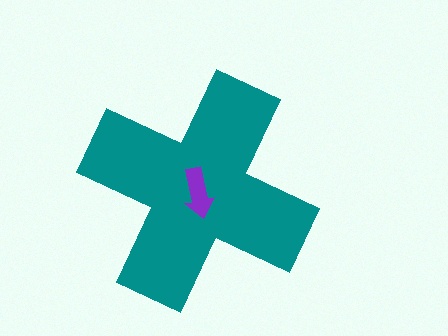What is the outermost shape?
The teal cross.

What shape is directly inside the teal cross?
The purple arrow.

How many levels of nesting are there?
2.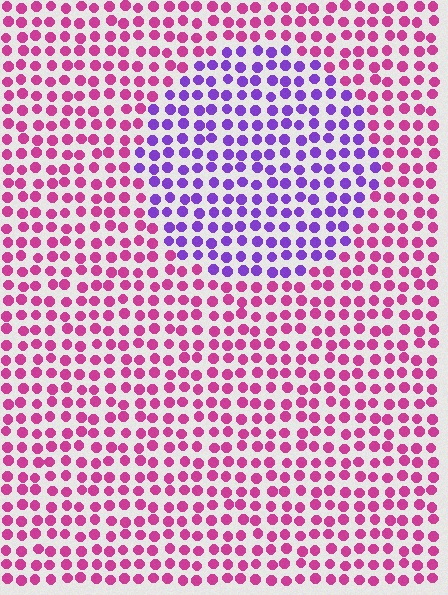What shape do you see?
I see a circle.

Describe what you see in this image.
The image is filled with small magenta elements in a uniform arrangement. A circle-shaped region is visible where the elements are tinted to a slightly different hue, forming a subtle color boundary.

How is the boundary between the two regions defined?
The boundary is defined purely by a slight shift in hue (about 54 degrees). Spacing, size, and orientation are identical on both sides.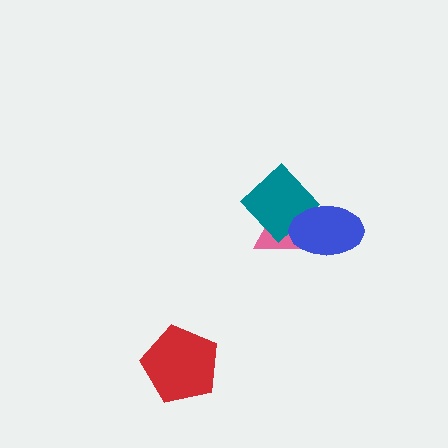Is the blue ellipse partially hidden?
No, no other shape covers it.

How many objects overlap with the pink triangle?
2 objects overlap with the pink triangle.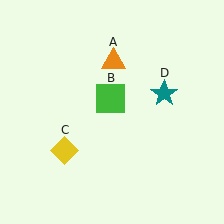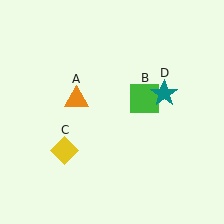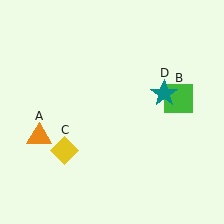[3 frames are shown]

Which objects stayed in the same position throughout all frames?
Yellow diamond (object C) and teal star (object D) remained stationary.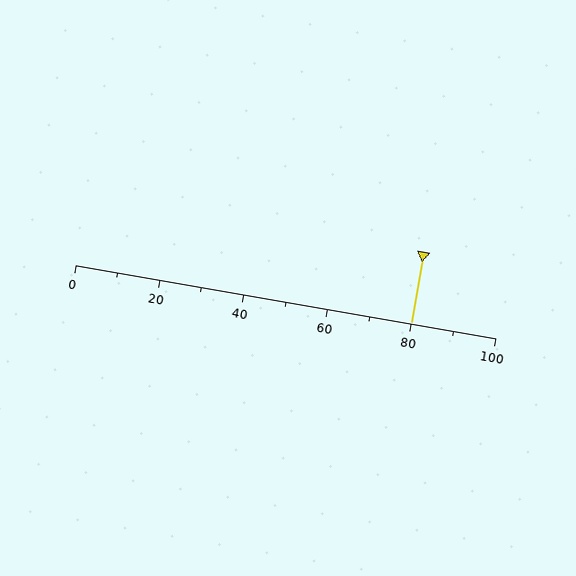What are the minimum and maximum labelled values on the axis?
The axis runs from 0 to 100.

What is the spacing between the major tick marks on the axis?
The major ticks are spaced 20 apart.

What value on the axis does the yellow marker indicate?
The marker indicates approximately 80.